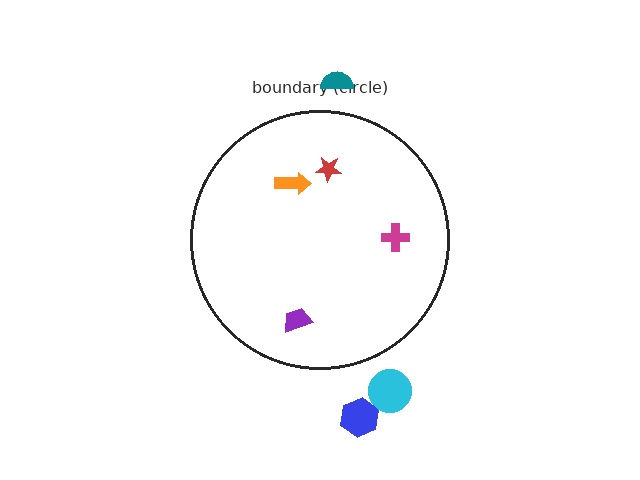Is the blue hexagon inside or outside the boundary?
Outside.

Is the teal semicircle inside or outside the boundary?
Outside.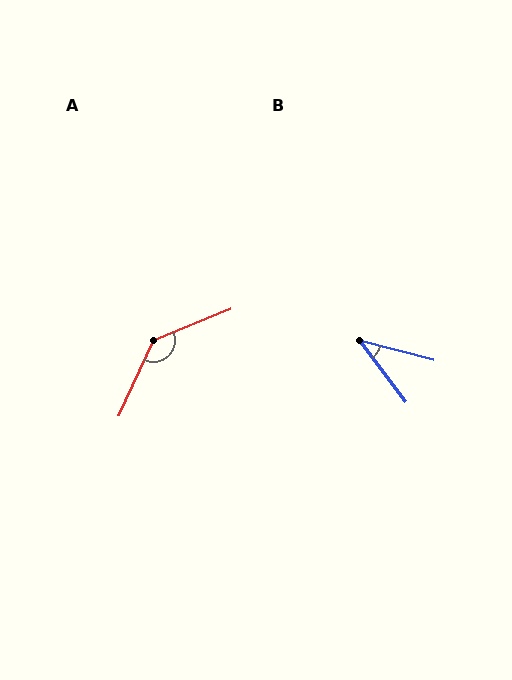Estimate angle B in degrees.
Approximately 38 degrees.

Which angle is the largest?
A, at approximately 137 degrees.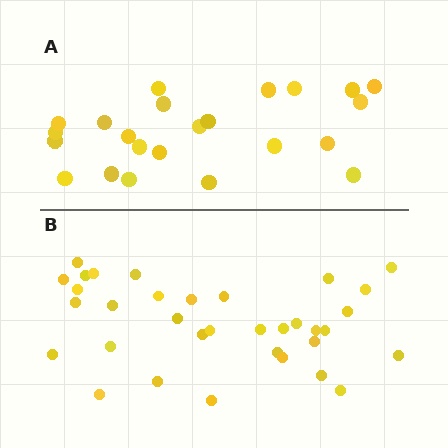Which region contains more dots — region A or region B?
Region B (the bottom region) has more dots.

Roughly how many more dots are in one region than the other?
Region B has roughly 12 or so more dots than region A.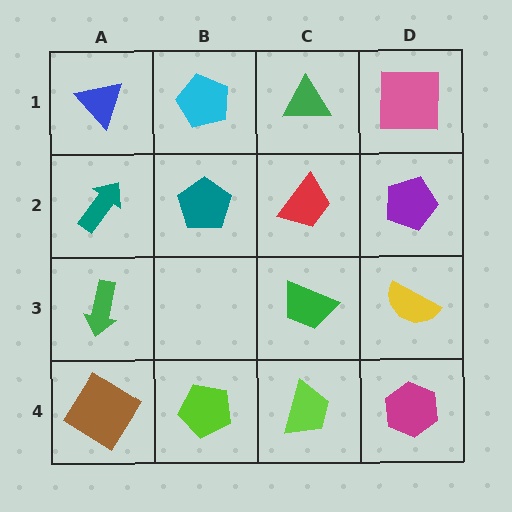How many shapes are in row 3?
3 shapes.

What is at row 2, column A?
A teal arrow.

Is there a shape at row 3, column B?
No, that cell is empty.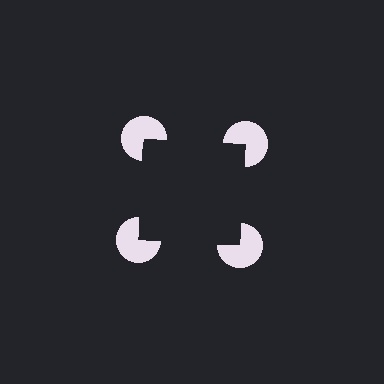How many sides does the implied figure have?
4 sides.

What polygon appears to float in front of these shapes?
An illusory square — its edges are inferred from the aligned wedge cuts in the pac-man discs, not physically drawn.